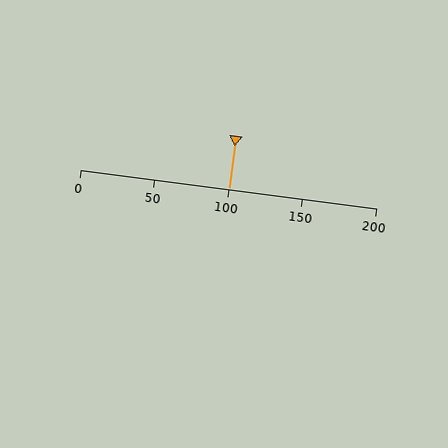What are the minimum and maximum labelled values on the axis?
The axis runs from 0 to 200.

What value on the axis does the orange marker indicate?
The marker indicates approximately 100.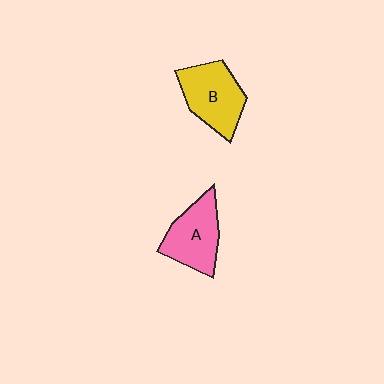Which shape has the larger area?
Shape B (yellow).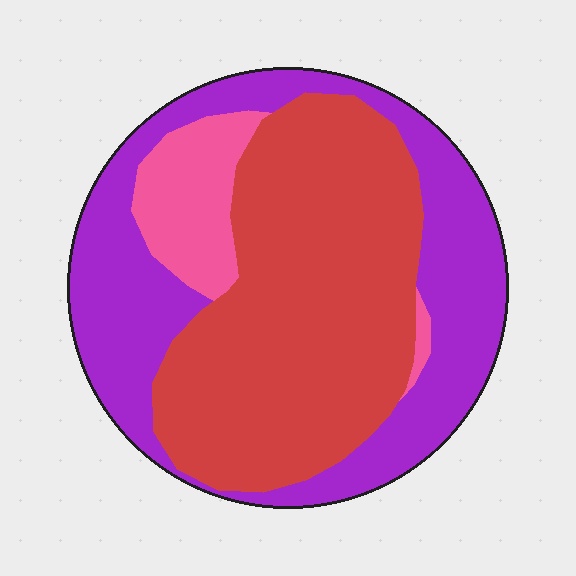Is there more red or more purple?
Red.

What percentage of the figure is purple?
Purple takes up about two fifths (2/5) of the figure.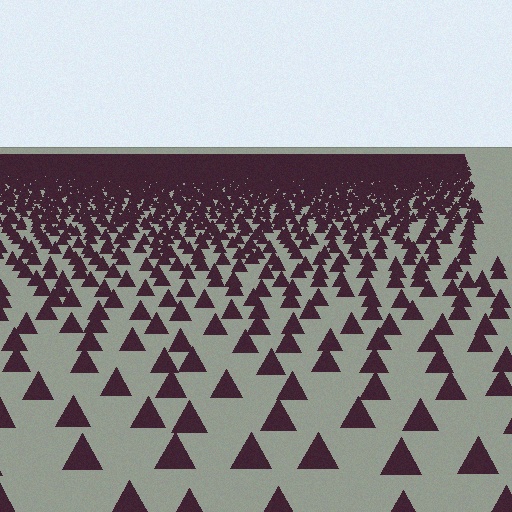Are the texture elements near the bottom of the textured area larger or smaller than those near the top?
Larger. Near the bottom, elements are closer to the viewer and appear at a bigger on-screen size.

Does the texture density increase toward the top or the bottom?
Density increases toward the top.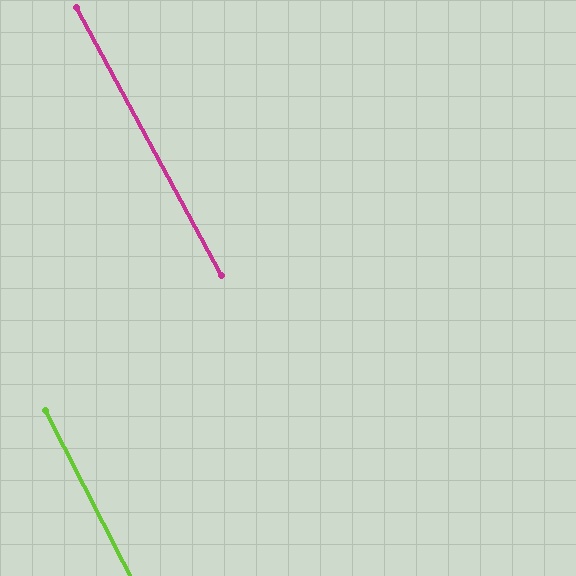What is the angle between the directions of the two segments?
Approximately 1 degree.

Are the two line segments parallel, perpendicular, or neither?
Parallel — their directions differ by only 1.4°.